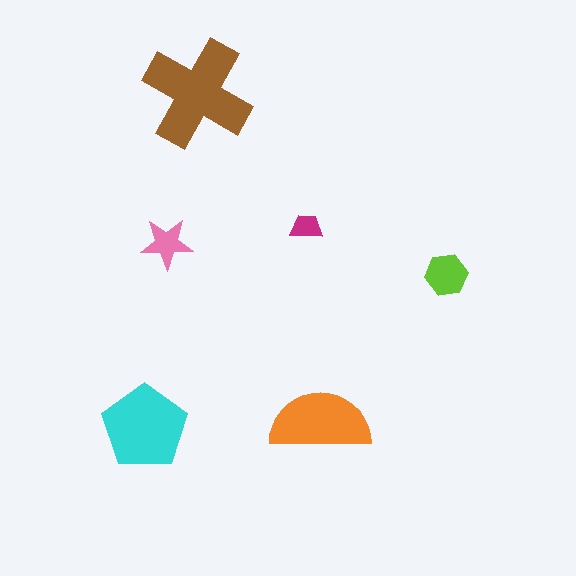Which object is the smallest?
The magenta trapezoid.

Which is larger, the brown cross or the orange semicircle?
The brown cross.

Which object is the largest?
The brown cross.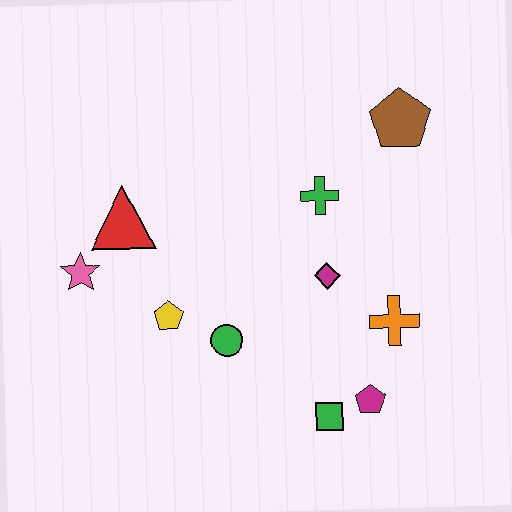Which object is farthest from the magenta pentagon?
The pink star is farthest from the magenta pentagon.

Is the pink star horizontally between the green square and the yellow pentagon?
No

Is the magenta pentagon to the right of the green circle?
Yes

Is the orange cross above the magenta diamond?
No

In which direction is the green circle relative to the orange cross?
The green circle is to the left of the orange cross.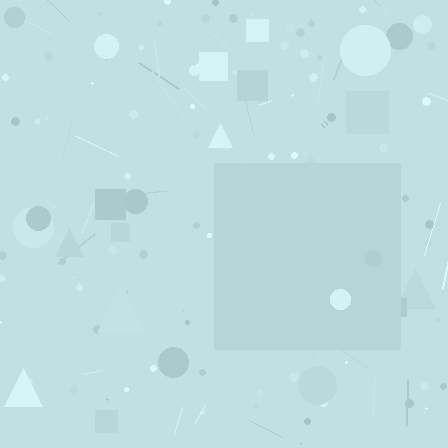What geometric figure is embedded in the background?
A square is embedded in the background.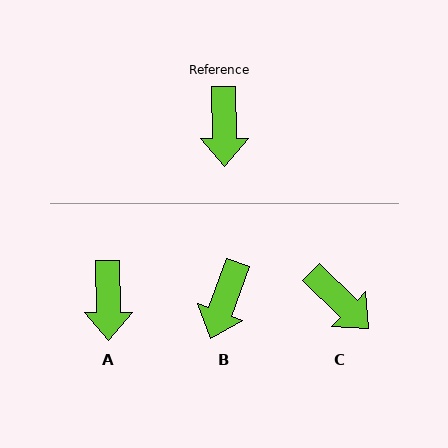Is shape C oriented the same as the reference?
No, it is off by about 44 degrees.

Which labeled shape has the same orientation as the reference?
A.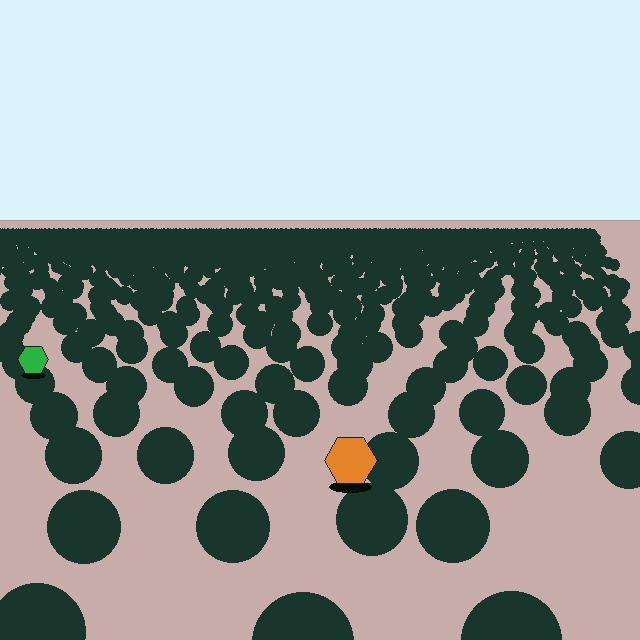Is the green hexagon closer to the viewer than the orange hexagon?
No. The orange hexagon is closer — you can tell from the texture gradient: the ground texture is coarser near it.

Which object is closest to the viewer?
The orange hexagon is closest. The texture marks near it are larger and more spread out.